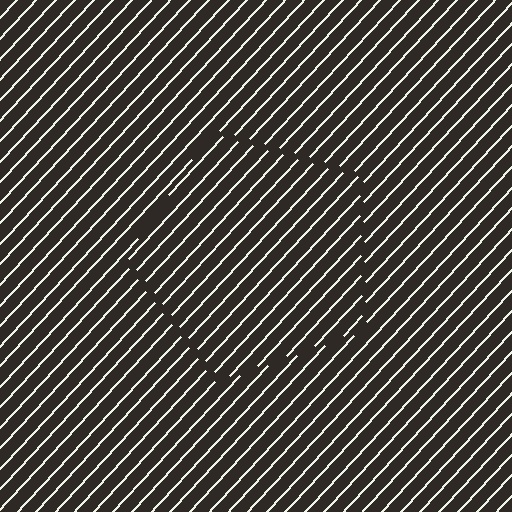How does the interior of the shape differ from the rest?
The interior of the shape contains the same grating, shifted by half a period — the contour is defined by the phase discontinuity where line-ends from the inner and outer gratings abut.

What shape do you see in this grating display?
An illusory pentagon. The interior of the shape contains the same grating, shifted by half a period — the contour is defined by the phase discontinuity where line-ends from the inner and outer gratings abut.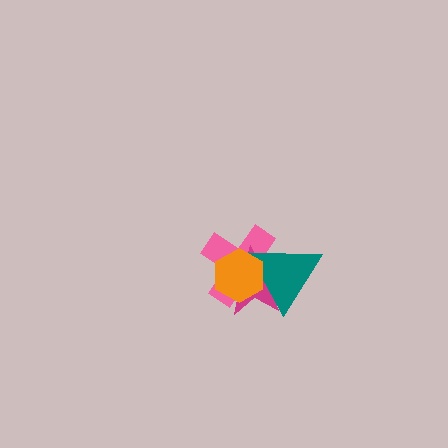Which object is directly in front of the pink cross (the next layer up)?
The magenta star is directly in front of the pink cross.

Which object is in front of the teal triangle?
The orange hexagon is in front of the teal triangle.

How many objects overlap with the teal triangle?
3 objects overlap with the teal triangle.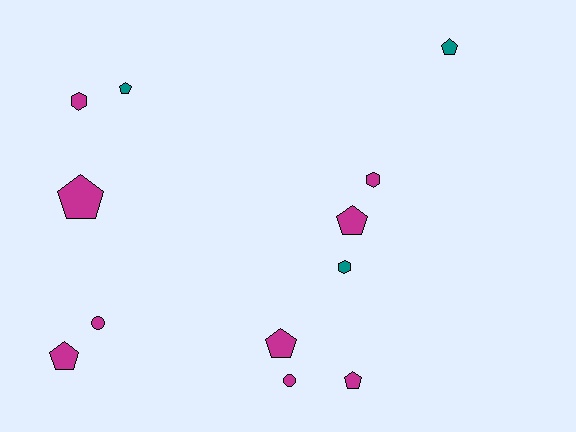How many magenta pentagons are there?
There are 5 magenta pentagons.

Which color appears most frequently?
Magenta, with 9 objects.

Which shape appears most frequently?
Pentagon, with 7 objects.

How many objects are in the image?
There are 12 objects.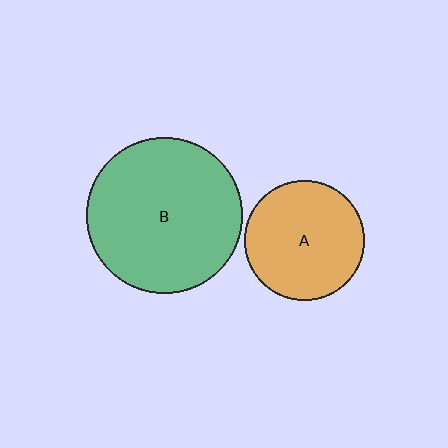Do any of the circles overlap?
No, none of the circles overlap.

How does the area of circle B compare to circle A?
Approximately 1.7 times.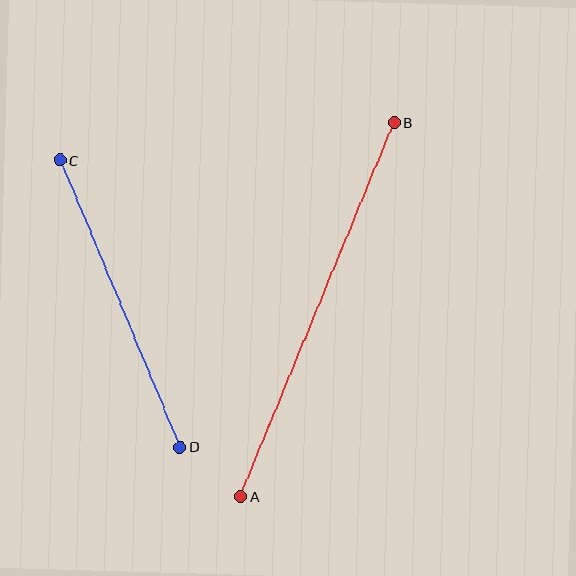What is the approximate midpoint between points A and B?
The midpoint is at approximately (317, 310) pixels.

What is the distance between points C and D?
The distance is approximately 311 pixels.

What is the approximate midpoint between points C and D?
The midpoint is at approximately (120, 304) pixels.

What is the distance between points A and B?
The distance is approximately 404 pixels.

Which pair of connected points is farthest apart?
Points A and B are farthest apart.